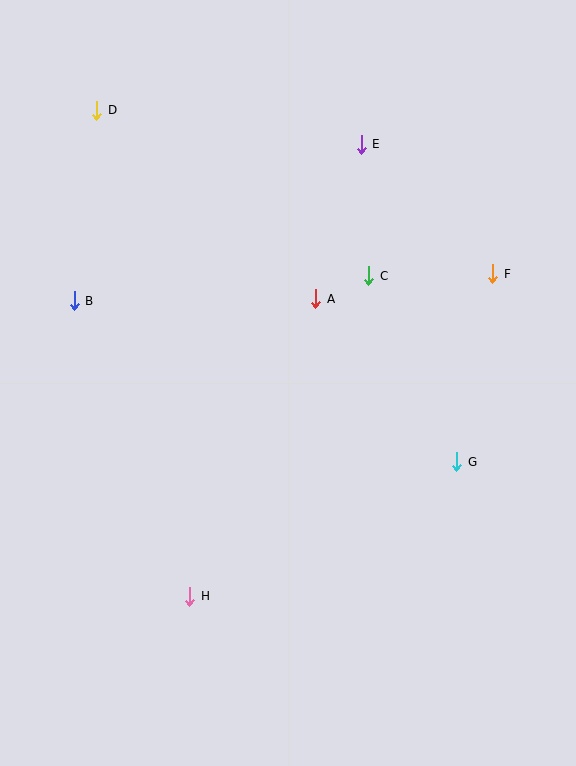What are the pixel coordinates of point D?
Point D is at (97, 110).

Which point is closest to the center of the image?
Point A at (316, 299) is closest to the center.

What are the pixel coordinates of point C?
Point C is at (369, 276).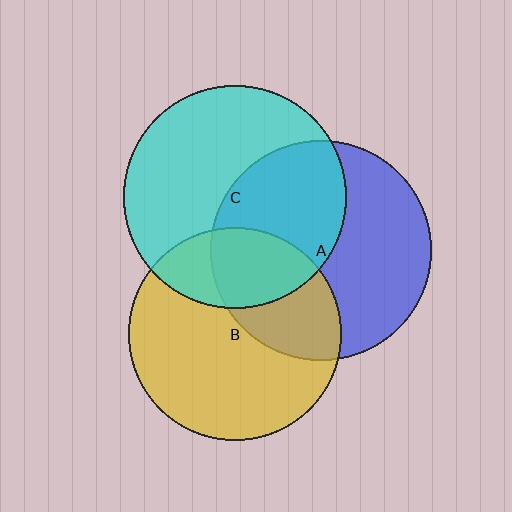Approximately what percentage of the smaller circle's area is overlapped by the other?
Approximately 25%.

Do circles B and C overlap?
Yes.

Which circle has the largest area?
Circle C (cyan).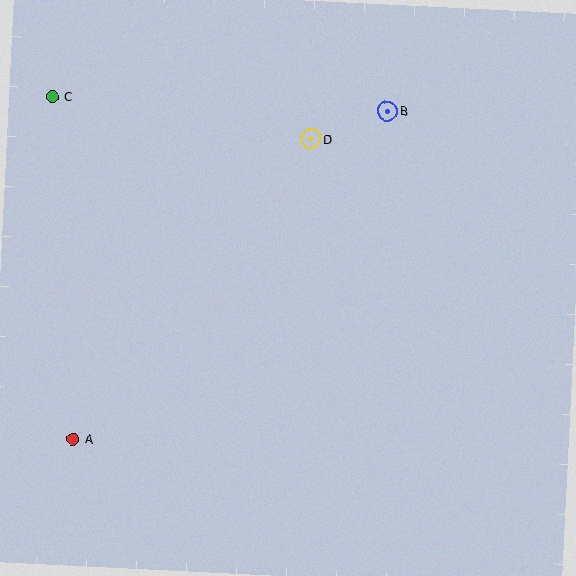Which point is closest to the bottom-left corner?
Point A is closest to the bottom-left corner.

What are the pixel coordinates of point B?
Point B is at (388, 111).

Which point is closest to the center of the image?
Point D at (311, 139) is closest to the center.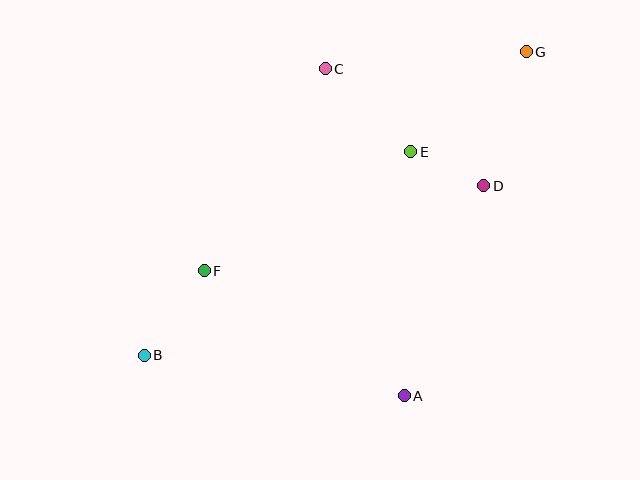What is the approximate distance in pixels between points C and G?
The distance between C and G is approximately 202 pixels.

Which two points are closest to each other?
Points D and E are closest to each other.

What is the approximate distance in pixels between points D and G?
The distance between D and G is approximately 141 pixels.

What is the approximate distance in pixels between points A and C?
The distance between A and C is approximately 337 pixels.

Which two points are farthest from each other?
Points B and G are farthest from each other.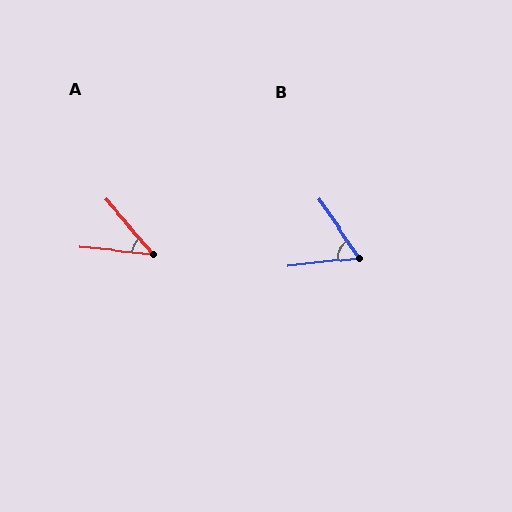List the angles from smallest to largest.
A (43°), B (62°).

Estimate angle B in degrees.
Approximately 62 degrees.